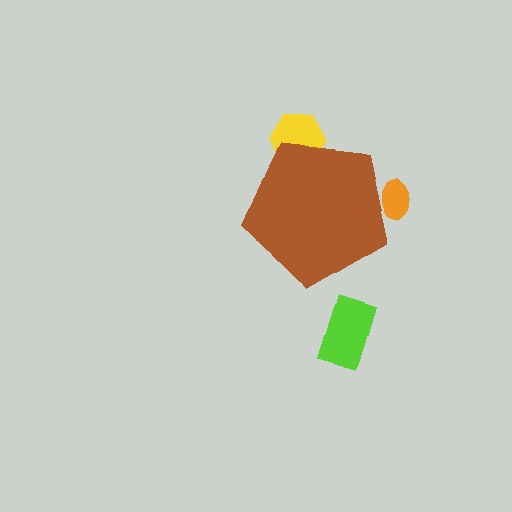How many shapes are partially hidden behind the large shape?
2 shapes are partially hidden.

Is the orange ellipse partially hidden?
Yes, the orange ellipse is partially hidden behind the brown pentagon.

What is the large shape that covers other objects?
A brown pentagon.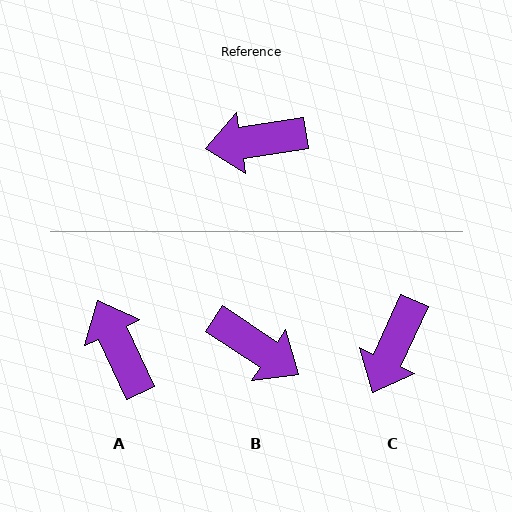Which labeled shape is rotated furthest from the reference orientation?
B, about 137 degrees away.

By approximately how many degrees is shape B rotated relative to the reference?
Approximately 137 degrees counter-clockwise.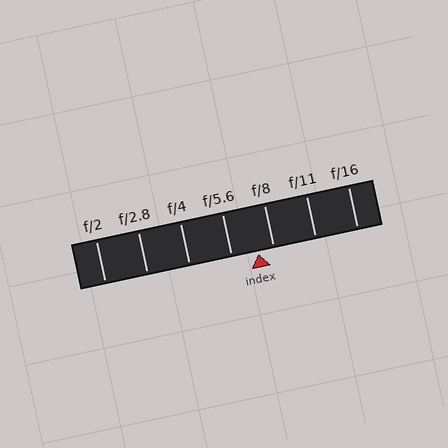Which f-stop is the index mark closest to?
The index mark is closest to f/8.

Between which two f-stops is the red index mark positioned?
The index mark is between f/5.6 and f/8.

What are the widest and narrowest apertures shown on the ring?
The widest aperture shown is f/2 and the narrowest is f/16.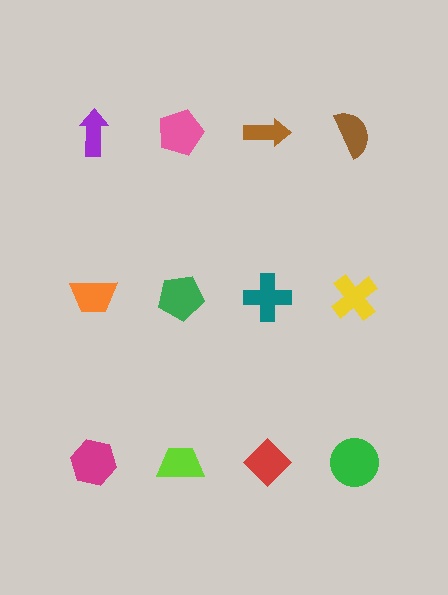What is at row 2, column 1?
An orange trapezoid.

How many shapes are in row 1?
4 shapes.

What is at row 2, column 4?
A yellow cross.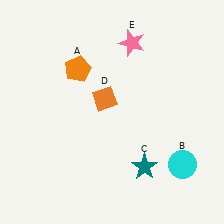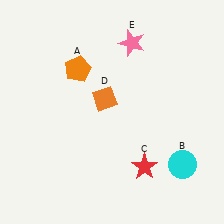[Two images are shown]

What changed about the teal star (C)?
In Image 1, C is teal. In Image 2, it changed to red.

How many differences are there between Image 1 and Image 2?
There is 1 difference between the two images.